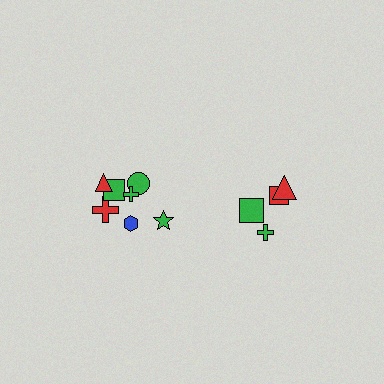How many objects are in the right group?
There are 4 objects.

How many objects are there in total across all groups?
There are 11 objects.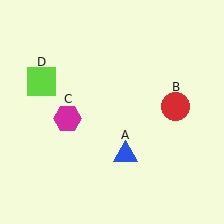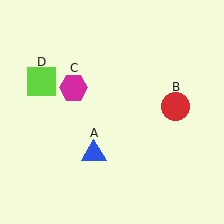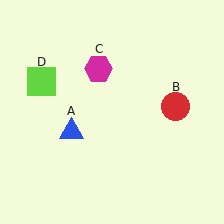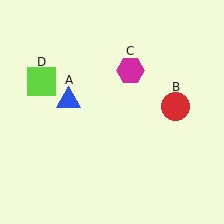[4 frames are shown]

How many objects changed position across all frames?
2 objects changed position: blue triangle (object A), magenta hexagon (object C).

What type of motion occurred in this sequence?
The blue triangle (object A), magenta hexagon (object C) rotated clockwise around the center of the scene.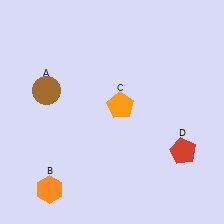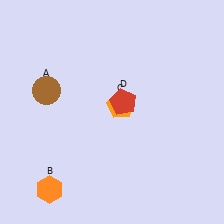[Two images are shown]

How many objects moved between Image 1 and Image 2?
1 object moved between the two images.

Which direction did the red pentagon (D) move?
The red pentagon (D) moved left.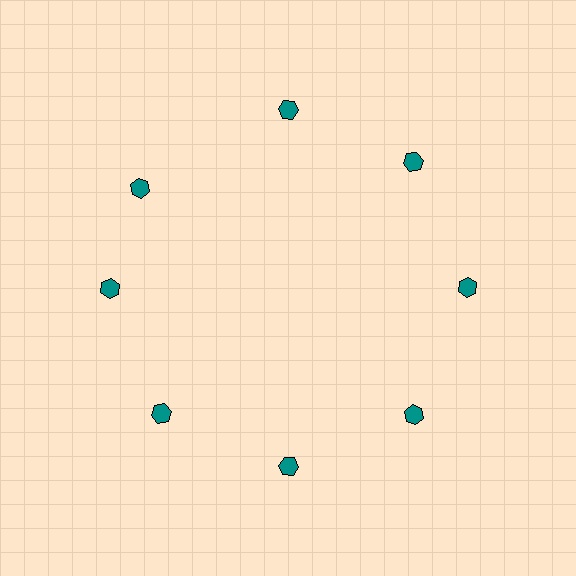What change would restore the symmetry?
The symmetry would be restored by rotating it back into even spacing with its neighbors so that all 8 hexagons sit at equal angles and equal distance from the center.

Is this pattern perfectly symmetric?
No. The 8 teal hexagons are arranged in a ring, but one element near the 10 o'clock position is rotated out of alignment along the ring, breaking the 8-fold rotational symmetry.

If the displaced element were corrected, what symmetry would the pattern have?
It would have 8-fold rotational symmetry — the pattern would map onto itself every 45 degrees.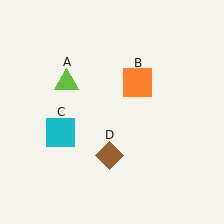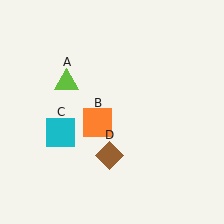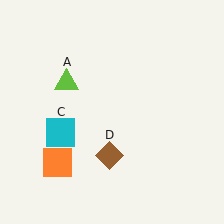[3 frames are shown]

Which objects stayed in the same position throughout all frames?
Lime triangle (object A) and cyan square (object C) and brown diamond (object D) remained stationary.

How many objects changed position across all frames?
1 object changed position: orange square (object B).